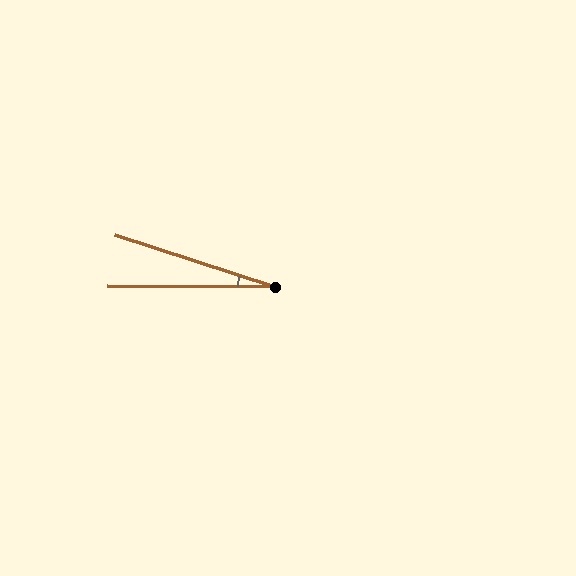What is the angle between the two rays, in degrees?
Approximately 18 degrees.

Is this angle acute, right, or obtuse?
It is acute.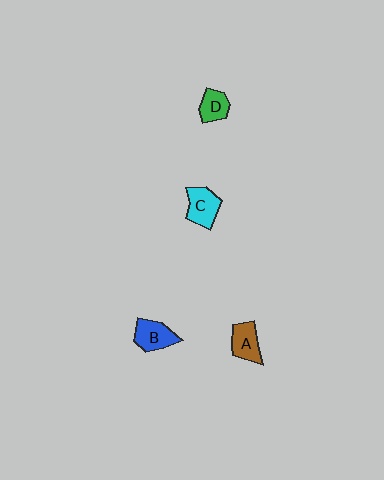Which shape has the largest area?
Shape C (cyan).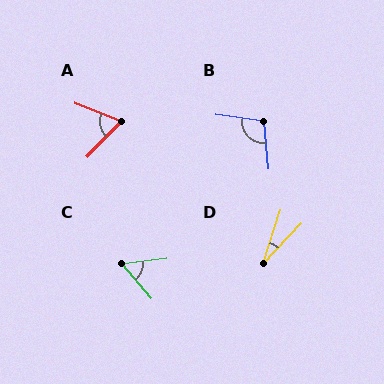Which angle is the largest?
B, at approximately 103 degrees.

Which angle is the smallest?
D, at approximately 25 degrees.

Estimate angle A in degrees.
Approximately 68 degrees.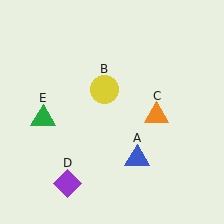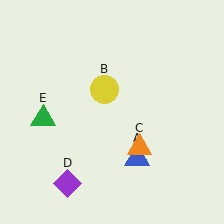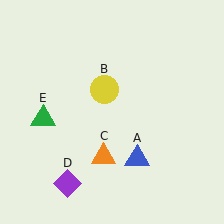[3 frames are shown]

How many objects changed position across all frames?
1 object changed position: orange triangle (object C).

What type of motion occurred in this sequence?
The orange triangle (object C) rotated clockwise around the center of the scene.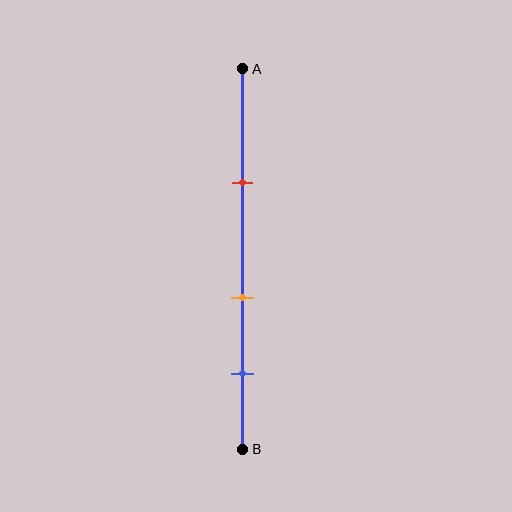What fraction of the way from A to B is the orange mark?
The orange mark is approximately 60% (0.6) of the way from A to B.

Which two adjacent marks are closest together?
The orange and blue marks are the closest adjacent pair.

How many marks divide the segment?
There are 3 marks dividing the segment.